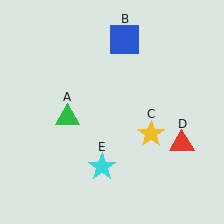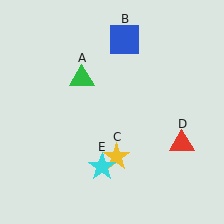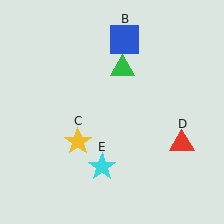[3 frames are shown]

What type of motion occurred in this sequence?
The green triangle (object A), yellow star (object C) rotated clockwise around the center of the scene.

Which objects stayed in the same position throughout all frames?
Blue square (object B) and red triangle (object D) and cyan star (object E) remained stationary.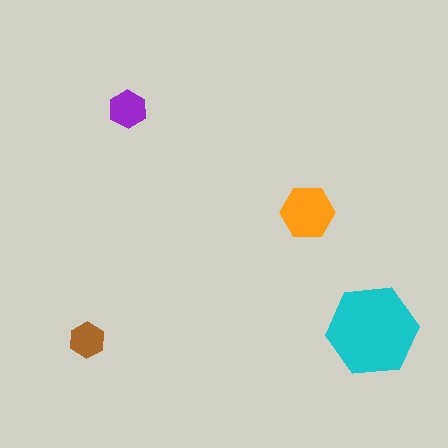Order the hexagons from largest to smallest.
the cyan one, the orange one, the purple one, the brown one.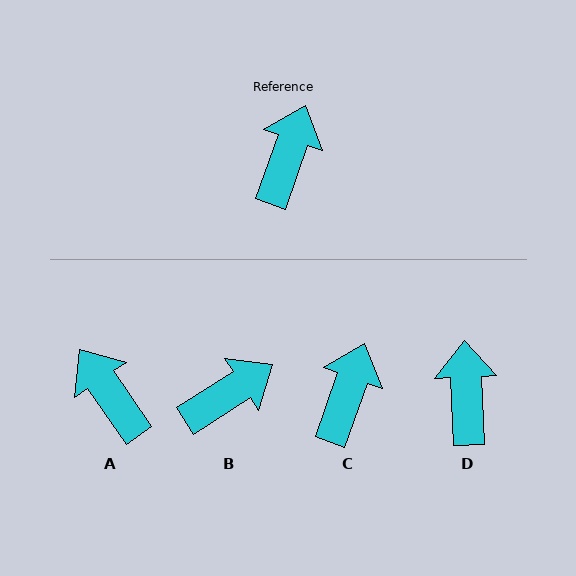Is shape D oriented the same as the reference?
No, it is off by about 22 degrees.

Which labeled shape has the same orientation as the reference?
C.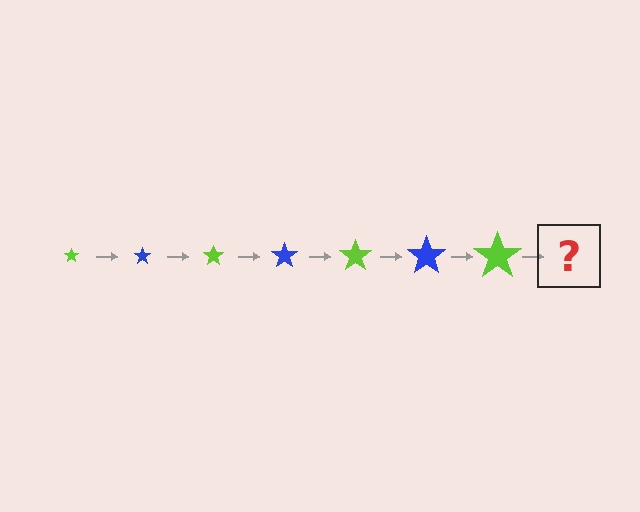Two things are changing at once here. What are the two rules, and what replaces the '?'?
The two rules are that the star grows larger each step and the color cycles through lime and blue. The '?' should be a blue star, larger than the previous one.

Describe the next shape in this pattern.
It should be a blue star, larger than the previous one.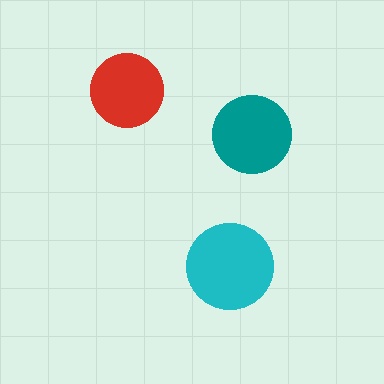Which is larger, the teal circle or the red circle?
The teal one.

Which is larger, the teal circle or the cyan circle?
The cyan one.